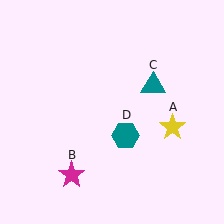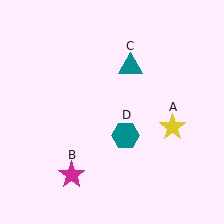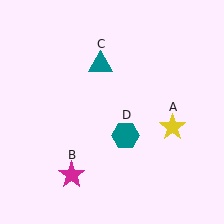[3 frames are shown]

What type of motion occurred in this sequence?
The teal triangle (object C) rotated counterclockwise around the center of the scene.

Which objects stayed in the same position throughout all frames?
Yellow star (object A) and magenta star (object B) and teal hexagon (object D) remained stationary.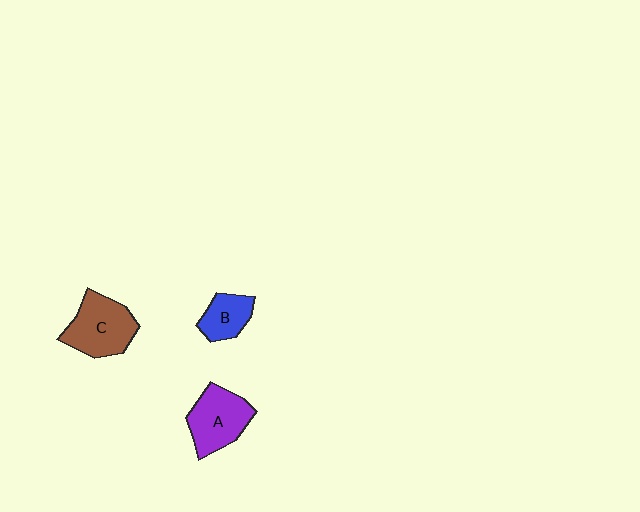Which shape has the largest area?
Shape C (brown).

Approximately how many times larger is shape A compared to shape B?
Approximately 1.6 times.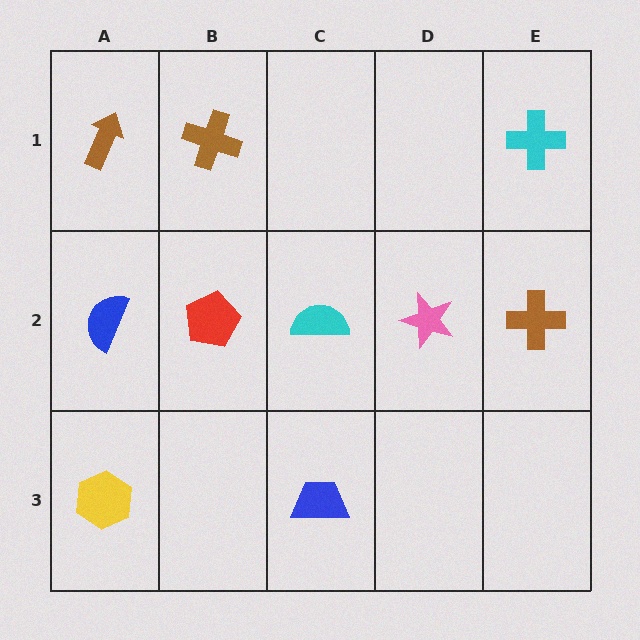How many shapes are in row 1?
3 shapes.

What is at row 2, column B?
A red pentagon.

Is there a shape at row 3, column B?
No, that cell is empty.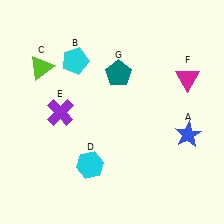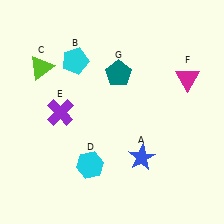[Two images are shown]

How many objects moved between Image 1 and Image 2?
1 object moved between the two images.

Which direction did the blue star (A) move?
The blue star (A) moved left.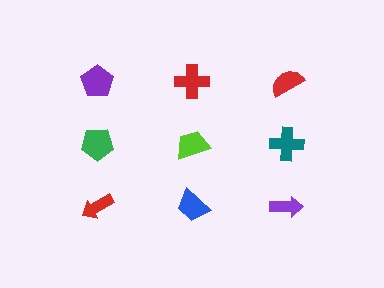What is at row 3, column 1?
A red arrow.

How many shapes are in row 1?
3 shapes.